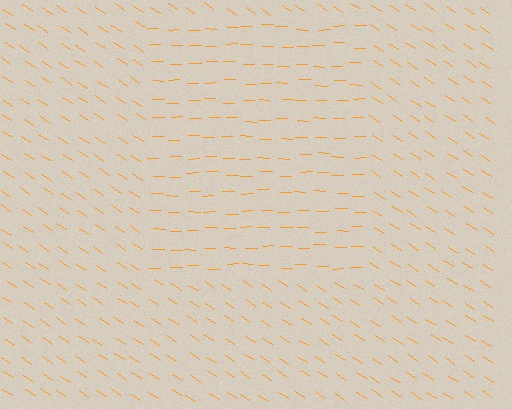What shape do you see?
I see a rectangle.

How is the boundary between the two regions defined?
The boundary is defined purely by a change in line orientation (approximately 33 degrees difference). All lines are the same color and thickness.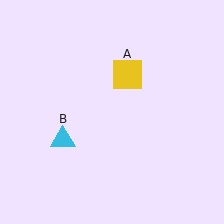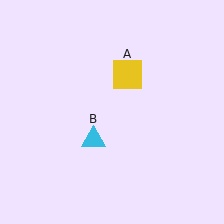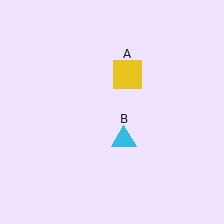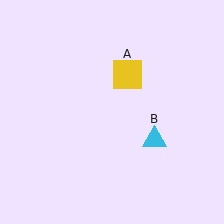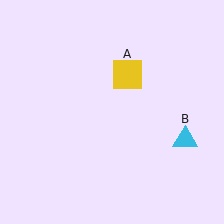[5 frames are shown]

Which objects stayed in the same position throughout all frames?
Yellow square (object A) remained stationary.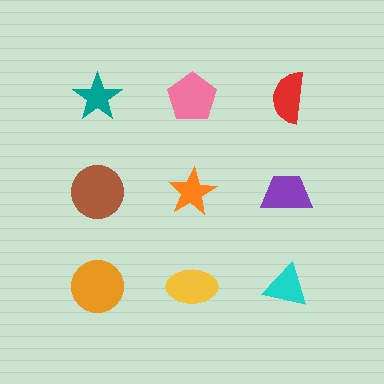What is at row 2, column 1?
A brown circle.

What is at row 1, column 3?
A red semicircle.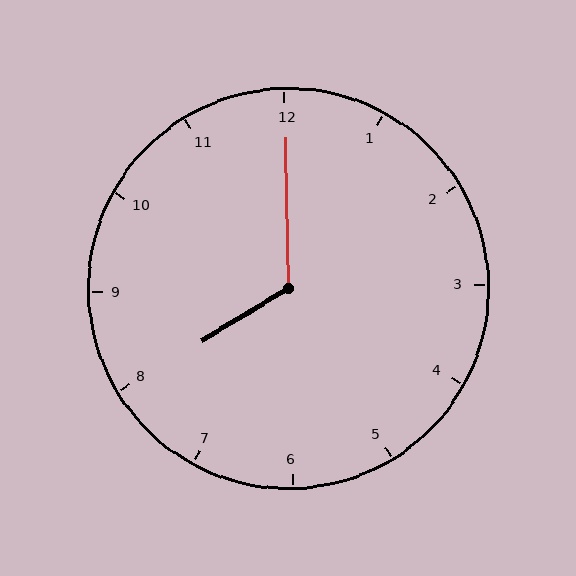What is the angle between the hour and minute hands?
Approximately 120 degrees.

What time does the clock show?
8:00.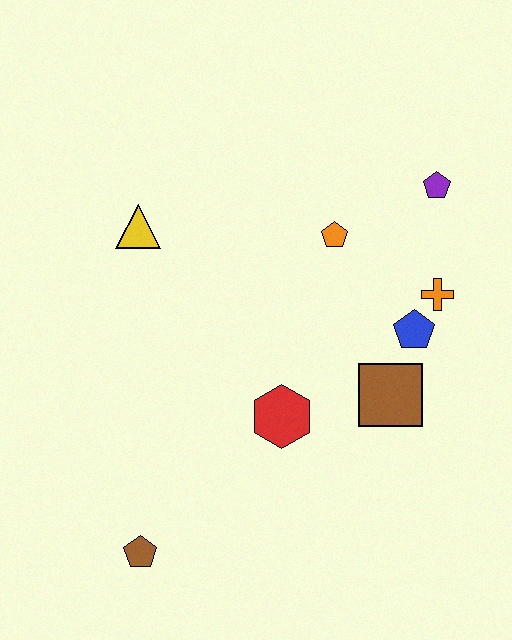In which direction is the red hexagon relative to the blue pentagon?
The red hexagon is to the left of the blue pentagon.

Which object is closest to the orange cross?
The blue pentagon is closest to the orange cross.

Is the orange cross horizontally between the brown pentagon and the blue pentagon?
No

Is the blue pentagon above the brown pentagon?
Yes